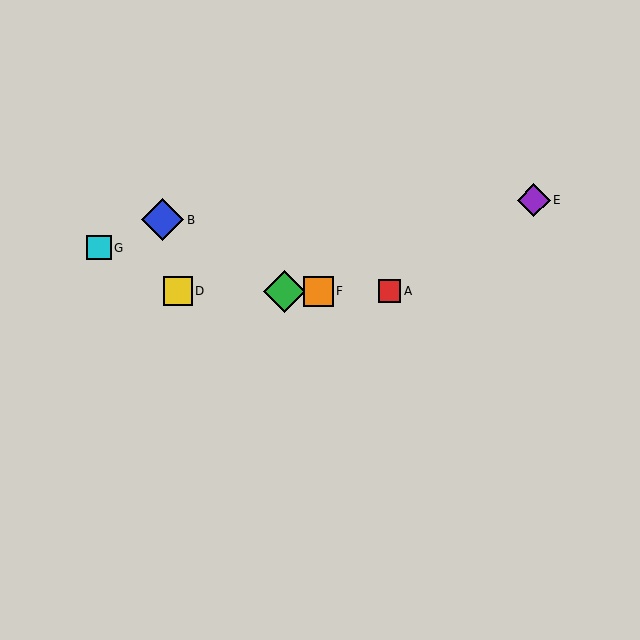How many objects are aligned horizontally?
4 objects (A, C, D, F) are aligned horizontally.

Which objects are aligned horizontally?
Objects A, C, D, F are aligned horizontally.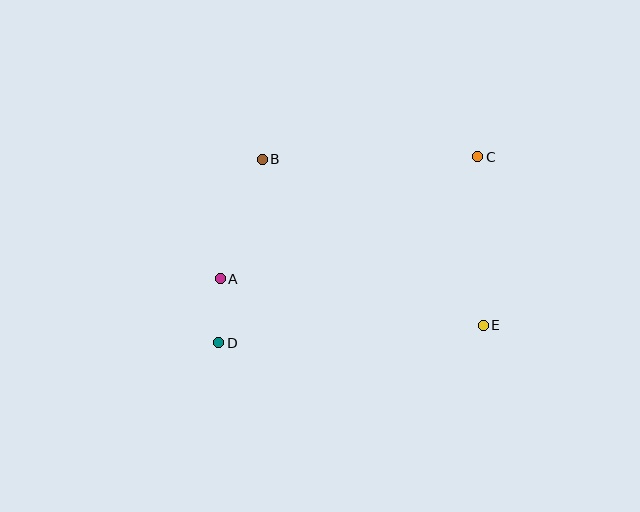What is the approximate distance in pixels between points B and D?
The distance between B and D is approximately 188 pixels.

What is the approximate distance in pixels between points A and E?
The distance between A and E is approximately 267 pixels.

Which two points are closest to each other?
Points A and D are closest to each other.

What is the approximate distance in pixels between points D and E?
The distance between D and E is approximately 265 pixels.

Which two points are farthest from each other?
Points C and D are farthest from each other.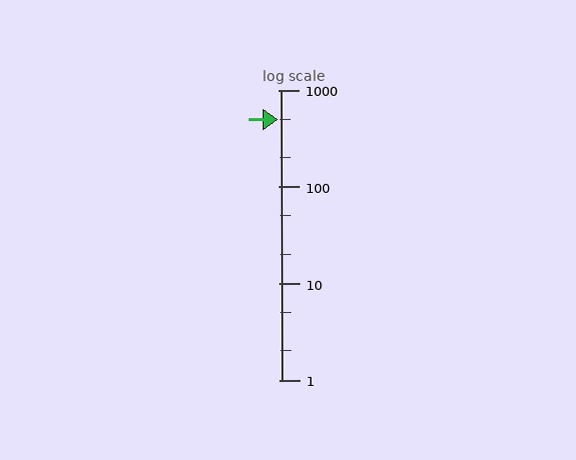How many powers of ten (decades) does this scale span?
The scale spans 3 decades, from 1 to 1000.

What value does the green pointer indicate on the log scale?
The pointer indicates approximately 500.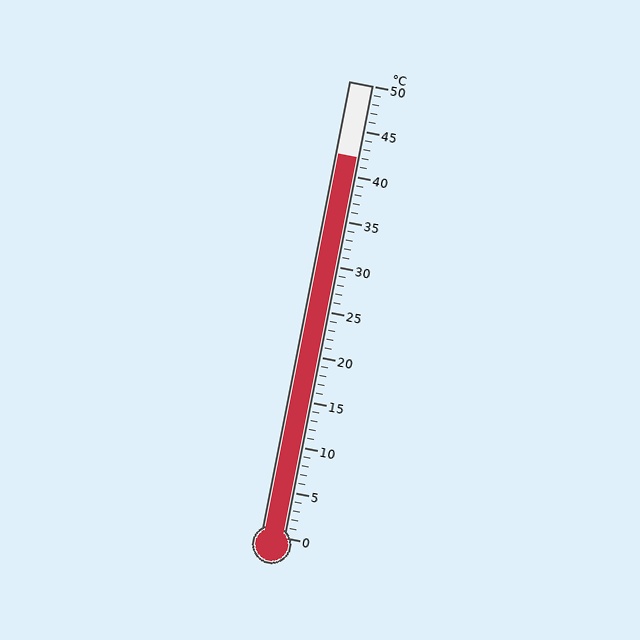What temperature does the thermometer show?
The thermometer shows approximately 42°C.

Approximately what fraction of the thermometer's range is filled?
The thermometer is filled to approximately 85% of its range.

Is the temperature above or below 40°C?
The temperature is above 40°C.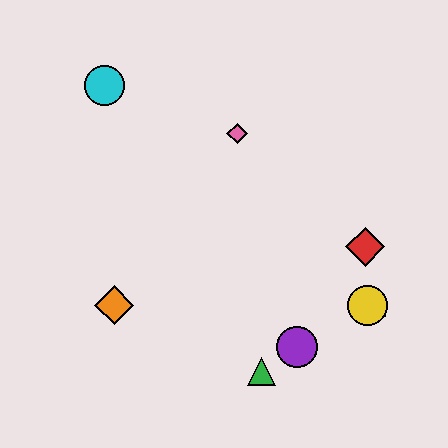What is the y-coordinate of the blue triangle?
The blue triangle is at y≈305.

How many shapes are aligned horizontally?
3 shapes (the blue triangle, the yellow circle, the orange diamond) are aligned horizontally.